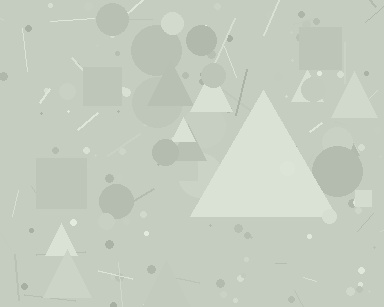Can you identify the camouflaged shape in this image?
The camouflaged shape is a triangle.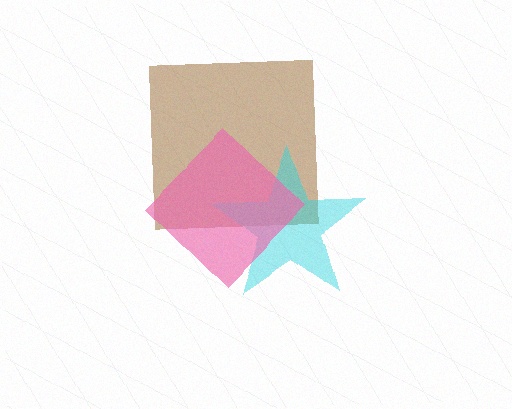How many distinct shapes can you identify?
There are 3 distinct shapes: a brown square, a cyan star, a pink diamond.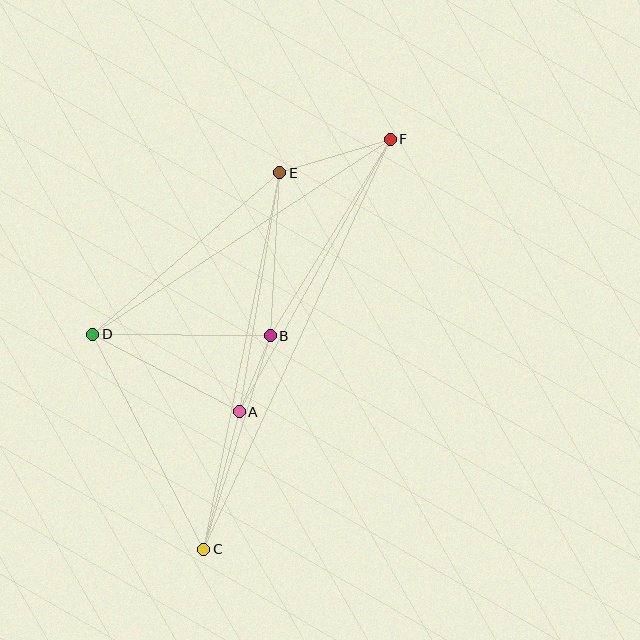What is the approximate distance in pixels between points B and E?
The distance between B and E is approximately 163 pixels.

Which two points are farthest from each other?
Points C and F are farthest from each other.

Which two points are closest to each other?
Points A and B are closest to each other.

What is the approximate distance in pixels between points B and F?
The distance between B and F is approximately 230 pixels.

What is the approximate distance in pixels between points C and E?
The distance between C and E is approximately 384 pixels.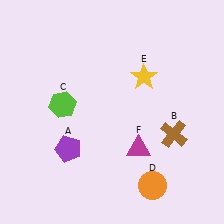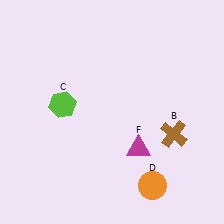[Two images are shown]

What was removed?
The purple pentagon (A), the yellow star (E) were removed in Image 2.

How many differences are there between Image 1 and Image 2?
There are 2 differences between the two images.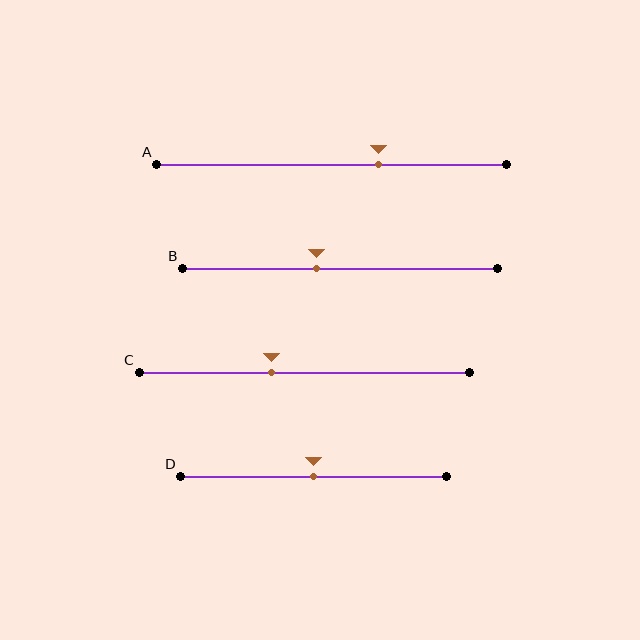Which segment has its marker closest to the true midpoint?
Segment D has its marker closest to the true midpoint.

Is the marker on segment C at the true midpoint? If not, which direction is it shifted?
No, the marker on segment C is shifted to the left by about 10% of the segment length.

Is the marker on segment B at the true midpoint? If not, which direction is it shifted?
No, the marker on segment B is shifted to the left by about 8% of the segment length.